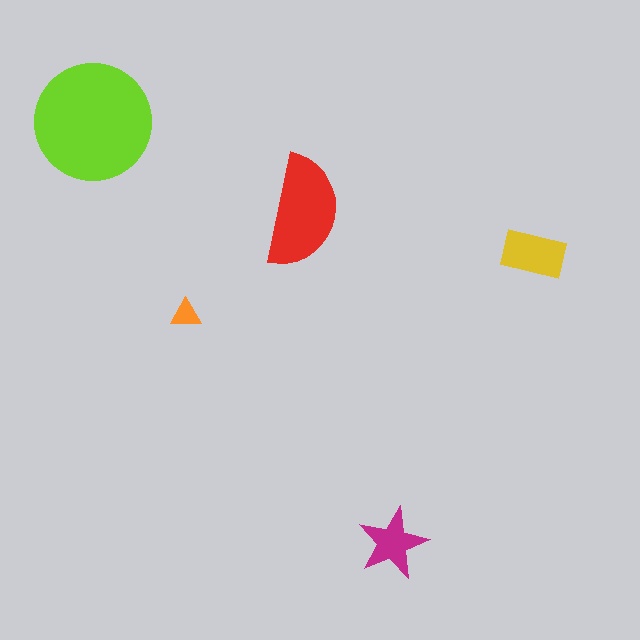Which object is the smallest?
The orange triangle.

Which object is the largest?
The lime circle.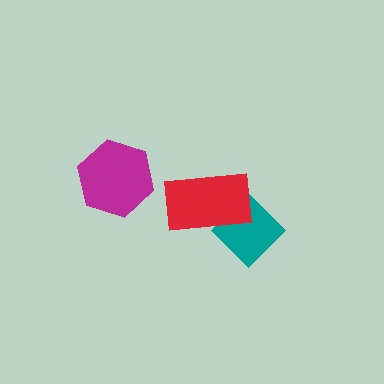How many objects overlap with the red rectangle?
1 object overlaps with the red rectangle.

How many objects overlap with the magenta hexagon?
0 objects overlap with the magenta hexagon.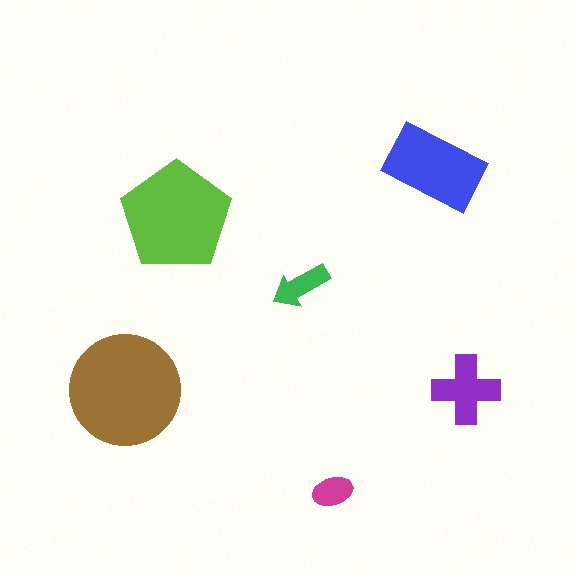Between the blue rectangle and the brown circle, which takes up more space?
The brown circle.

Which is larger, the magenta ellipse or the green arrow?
The green arrow.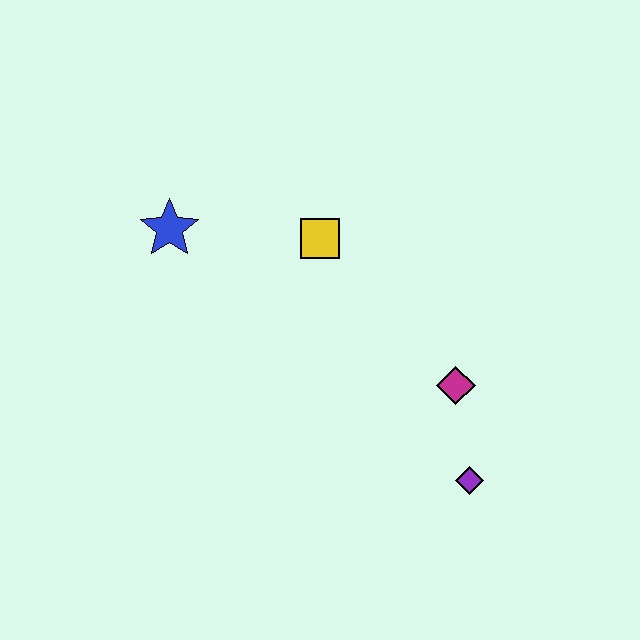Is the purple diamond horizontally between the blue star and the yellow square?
No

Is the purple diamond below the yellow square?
Yes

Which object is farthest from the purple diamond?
The blue star is farthest from the purple diamond.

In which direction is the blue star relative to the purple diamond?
The blue star is to the left of the purple diamond.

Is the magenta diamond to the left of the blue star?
No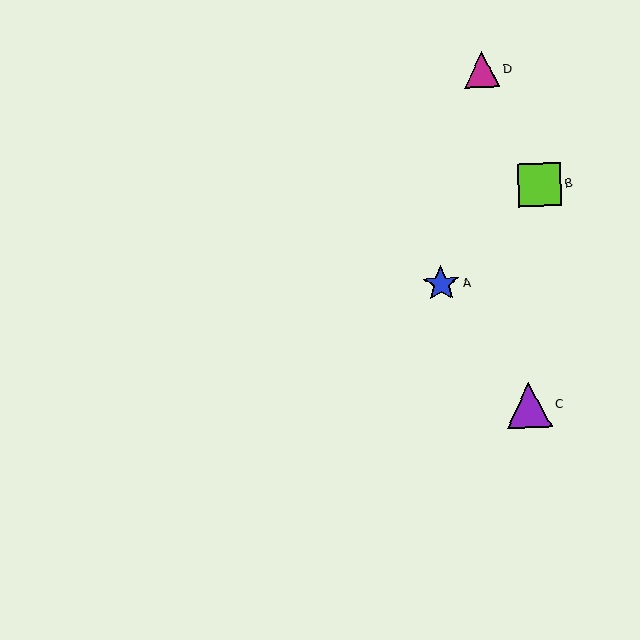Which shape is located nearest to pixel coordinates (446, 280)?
The blue star (labeled A) at (441, 284) is nearest to that location.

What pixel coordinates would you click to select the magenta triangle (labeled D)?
Click at (482, 69) to select the magenta triangle D.